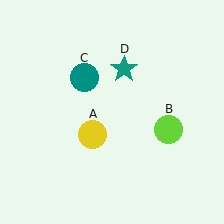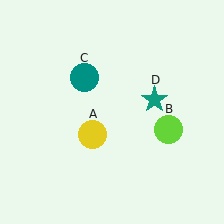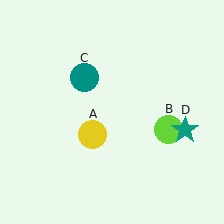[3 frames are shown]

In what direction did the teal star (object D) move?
The teal star (object D) moved down and to the right.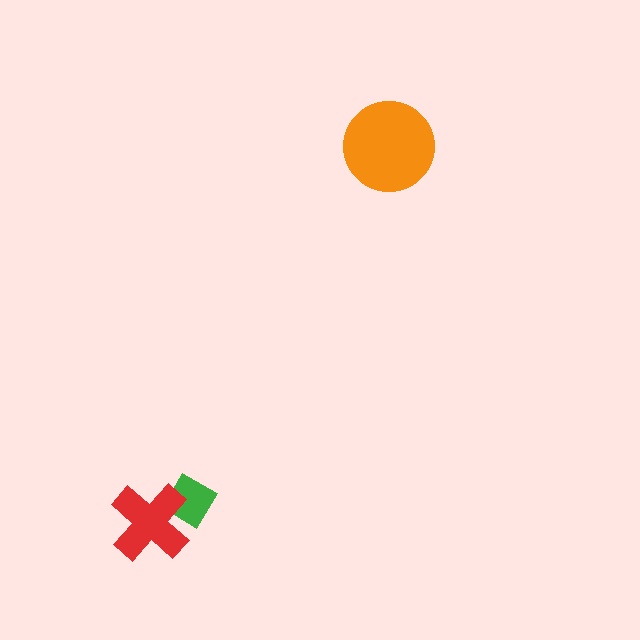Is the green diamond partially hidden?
Yes, it is partially covered by another shape.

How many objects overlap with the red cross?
1 object overlaps with the red cross.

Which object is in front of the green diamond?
The red cross is in front of the green diamond.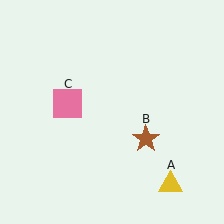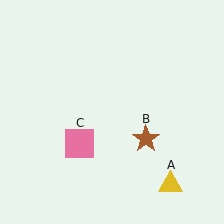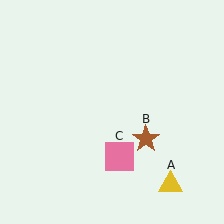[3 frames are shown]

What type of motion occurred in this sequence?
The pink square (object C) rotated counterclockwise around the center of the scene.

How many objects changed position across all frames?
1 object changed position: pink square (object C).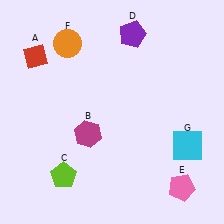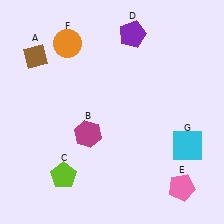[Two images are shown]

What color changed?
The diamond (A) changed from red in Image 1 to brown in Image 2.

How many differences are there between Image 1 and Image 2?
There is 1 difference between the two images.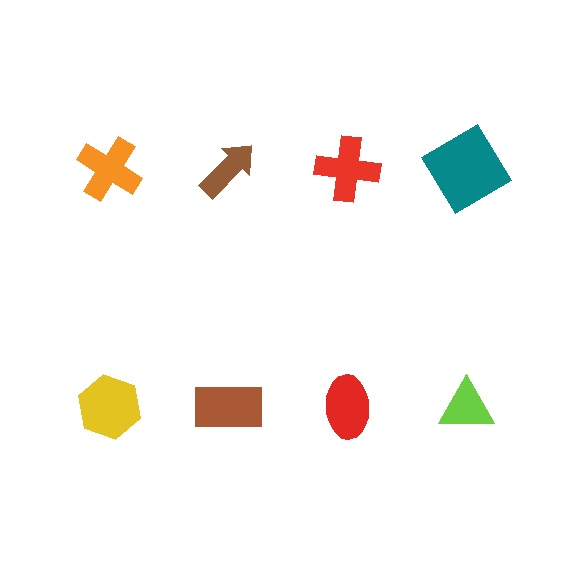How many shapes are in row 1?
4 shapes.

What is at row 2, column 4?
A lime triangle.